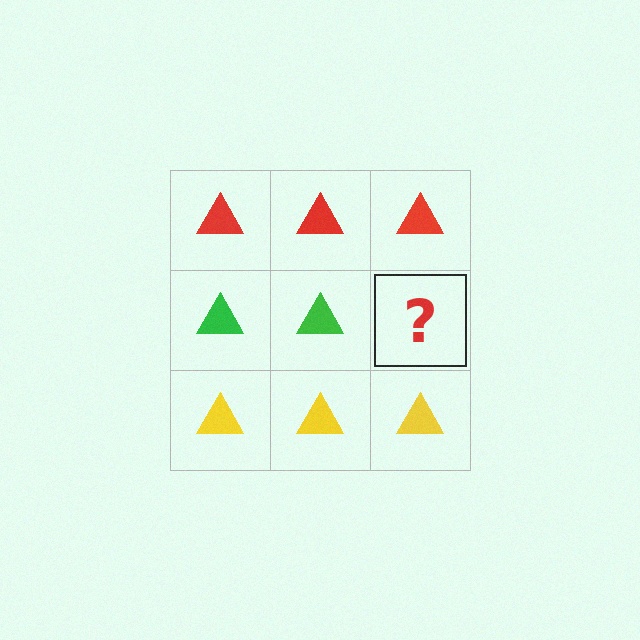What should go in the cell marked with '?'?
The missing cell should contain a green triangle.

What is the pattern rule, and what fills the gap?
The rule is that each row has a consistent color. The gap should be filled with a green triangle.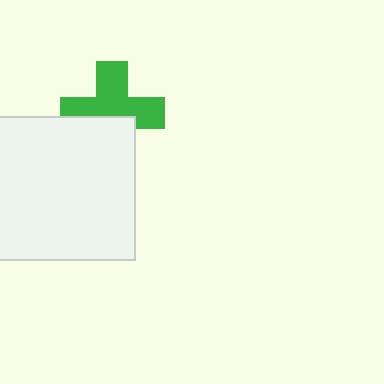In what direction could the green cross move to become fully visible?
The green cross could move up. That would shift it out from behind the white square entirely.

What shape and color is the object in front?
The object in front is a white square.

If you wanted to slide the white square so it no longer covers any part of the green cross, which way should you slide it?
Slide it down — that is the most direct way to separate the two shapes.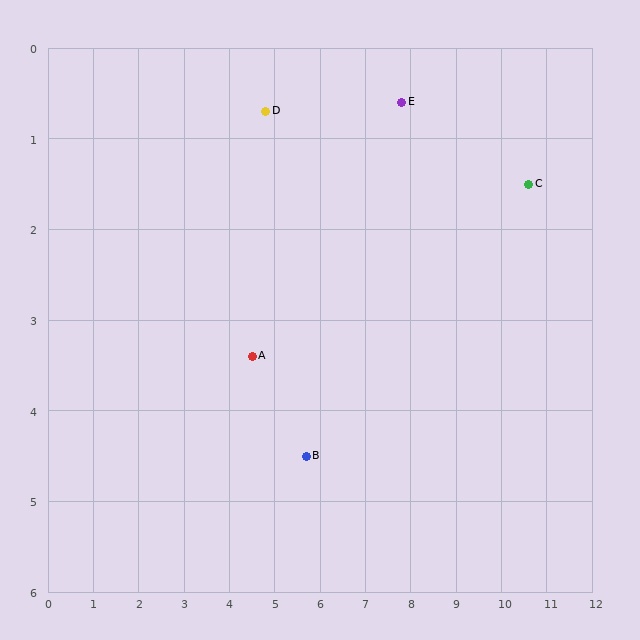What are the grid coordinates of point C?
Point C is at approximately (10.6, 1.5).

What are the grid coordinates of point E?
Point E is at approximately (7.8, 0.6).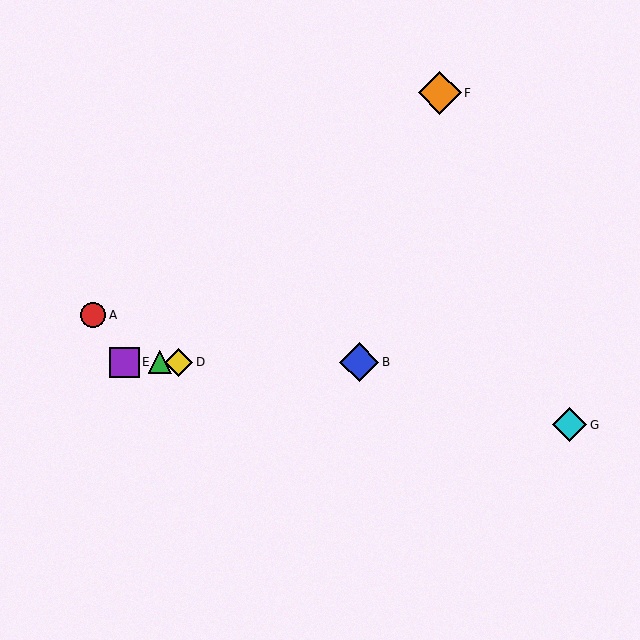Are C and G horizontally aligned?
No, C is at y≈362 and G is at y≈425.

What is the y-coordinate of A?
Object A is at y≈315.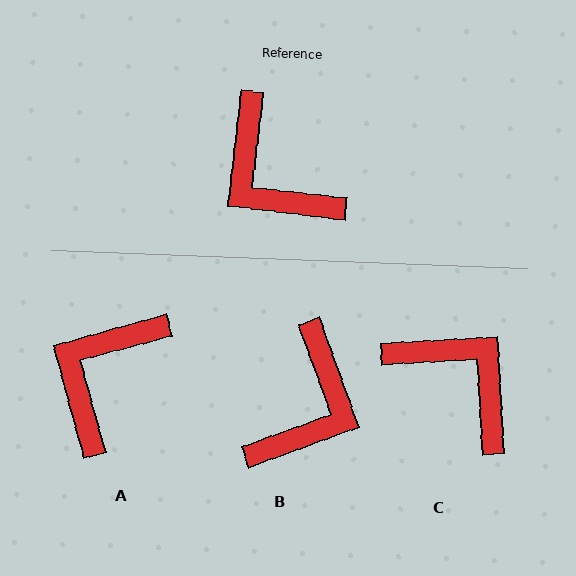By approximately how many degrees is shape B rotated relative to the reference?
Approximately 117 degrees counter-clockwise.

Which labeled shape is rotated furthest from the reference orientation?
C, about 170 degrees away.